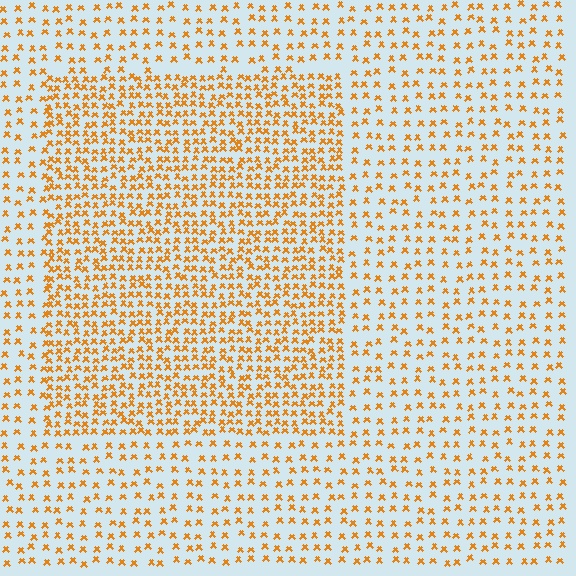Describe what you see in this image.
The image contains small orange elements arranged at two different densities. A rectangle-shaped region is visible where the elements are more densely packed than the surrounding area.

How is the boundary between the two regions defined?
The boundary is defined by a change in element density (approximately 2.0x ratio). All elements are the same color, size, and shape.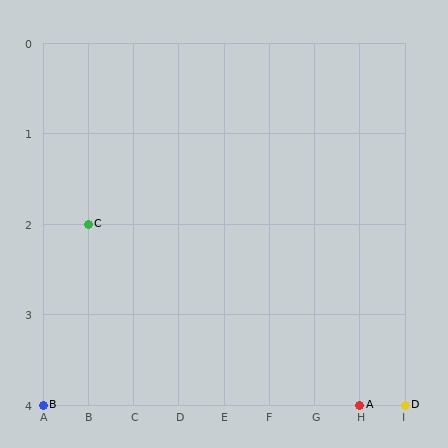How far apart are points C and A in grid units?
Points C and A are 6 columns and 2 rows apart (about 6.3 grid units diagonally).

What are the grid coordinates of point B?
Point B is at grid coordinates (A, 4).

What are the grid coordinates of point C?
Point C is at grid coordinates (B, 2).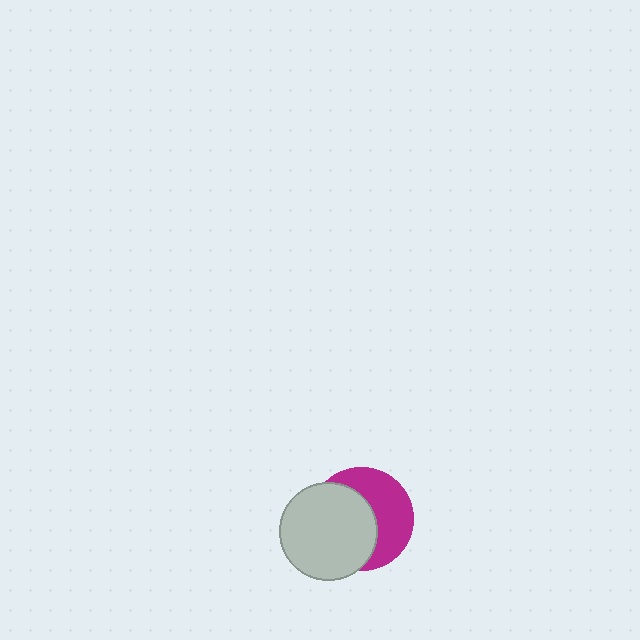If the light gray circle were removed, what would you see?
You would see the complete magenta circle.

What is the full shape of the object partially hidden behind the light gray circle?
The partially hidden object is a magenta circle.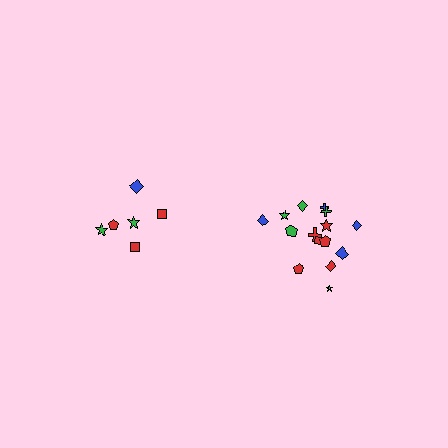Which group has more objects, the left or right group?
The right group.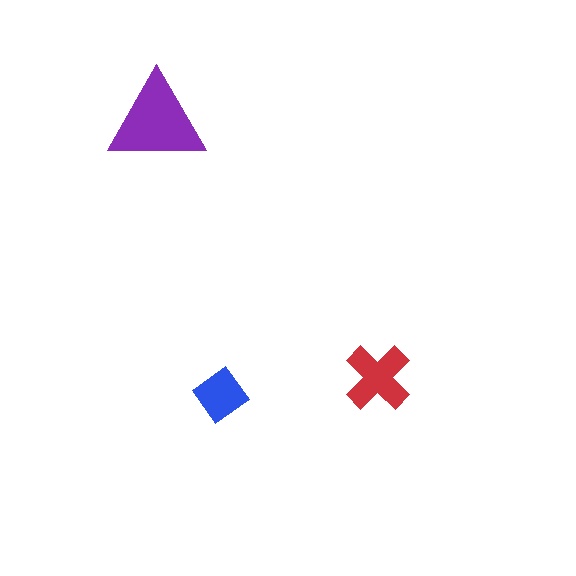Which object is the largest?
The purple triangle.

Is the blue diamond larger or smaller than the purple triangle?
Smaller.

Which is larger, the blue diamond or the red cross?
The red cross.